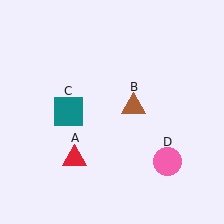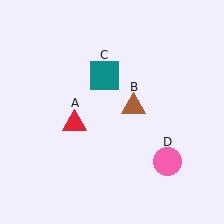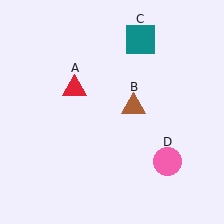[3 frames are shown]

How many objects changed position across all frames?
2 objects changed position: red triangle (object A), teal square (object C).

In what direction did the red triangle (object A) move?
The red triangle (object A) moved up.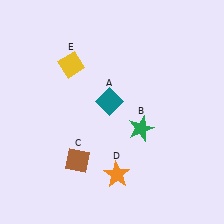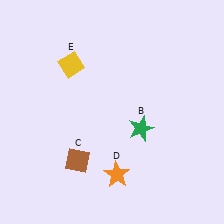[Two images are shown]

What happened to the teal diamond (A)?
The teal diamond (A) was removed in Image 2. It was in the top-left area of Image 1.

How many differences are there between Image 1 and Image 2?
There is 1 difference between the two images.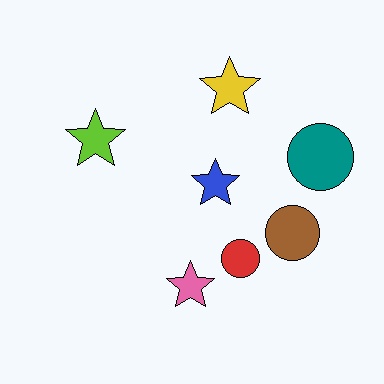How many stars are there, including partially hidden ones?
There are 4 stars.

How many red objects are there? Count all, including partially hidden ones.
There is 1 red object.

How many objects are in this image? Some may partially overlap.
There are 7 objects.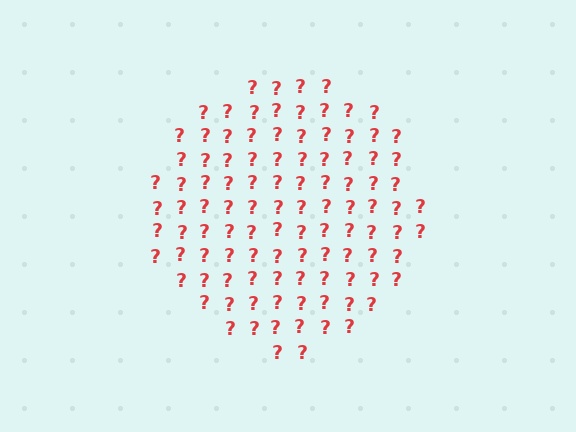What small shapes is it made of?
It is made of small question marks.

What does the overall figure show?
The overall figure shows a circle.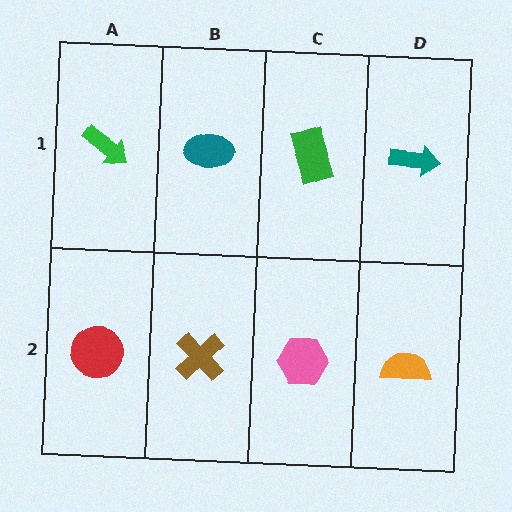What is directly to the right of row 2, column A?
A brown cross.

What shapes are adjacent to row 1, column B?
A brown cross (row 2, column B), a green arrow (row 1, column A), a green rectangle (row 1, column C).